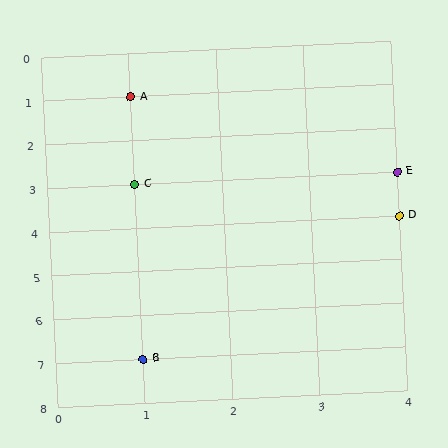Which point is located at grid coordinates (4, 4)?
Point D is at (4, 4).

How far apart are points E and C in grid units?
Points E and C are 3 columns apart.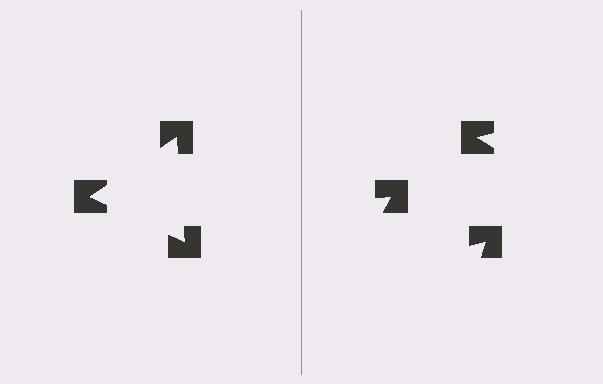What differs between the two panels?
The notched squares are positioned identically on both sides; only the wedge orientations differ. On the left they align to a triangle; on the right they are misaligned.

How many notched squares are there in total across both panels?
6 — 3 on each side.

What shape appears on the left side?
An illusory triangle.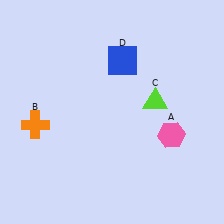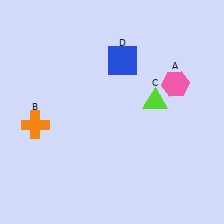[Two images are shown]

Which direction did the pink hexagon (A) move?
The pink hexagon (A) moved up.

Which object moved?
The pink hexagon (A) moved up.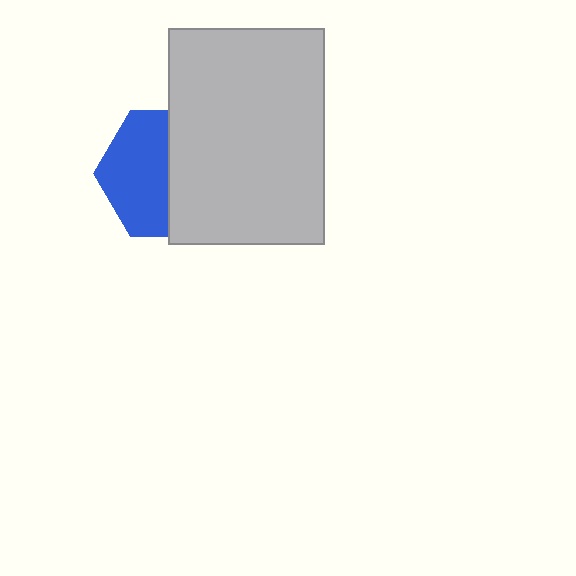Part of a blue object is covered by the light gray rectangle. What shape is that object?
It is a hexagon.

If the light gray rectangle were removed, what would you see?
You would see the complete blue hexagon.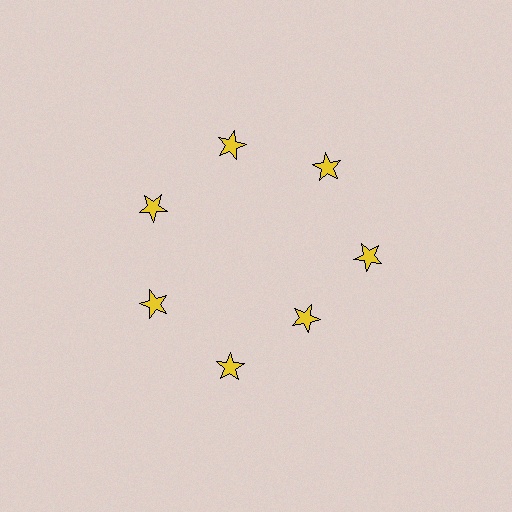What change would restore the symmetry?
The symmetry would be restored by moving it outward, back onto the ring so that all 7 stars sit at equal angles and equal distance from the center.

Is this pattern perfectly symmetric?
No. The 7 yellow stars are arranged in a ring, but one element near the 5 o'clock position is pulled inward toward the center, breaking the 7-fold rotational symmetry.